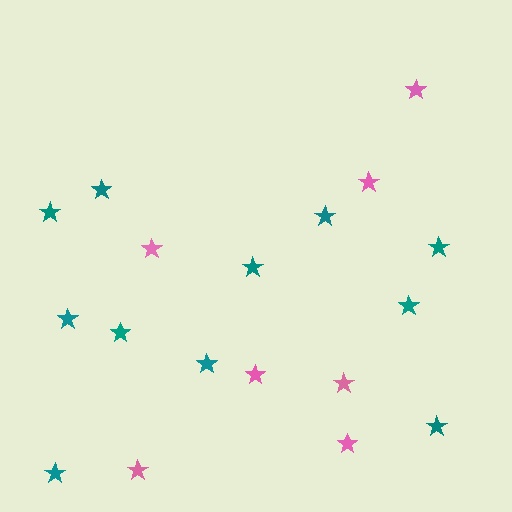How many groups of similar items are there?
There are 2 groups: one group of teal stars (11) and one group of pink stars (7).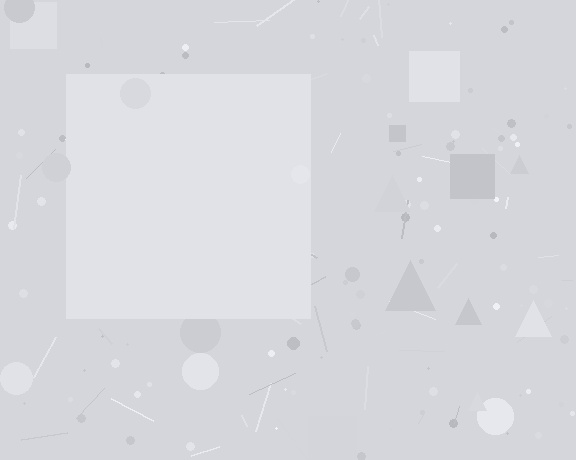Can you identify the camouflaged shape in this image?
The camouflaged shape is a square.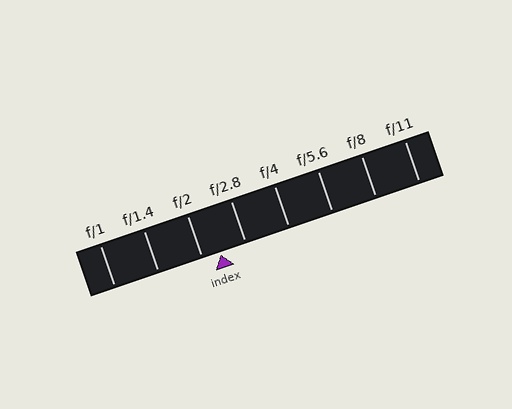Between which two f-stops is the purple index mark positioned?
The index mark is between f/2 and f/2.8.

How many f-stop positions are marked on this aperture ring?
There are 8 f-stop positions marked.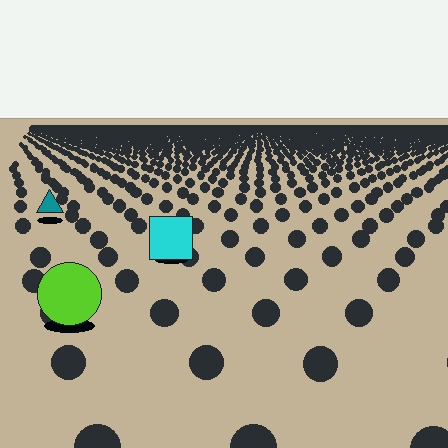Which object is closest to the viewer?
The lime circle is closest. The texture marks near it are larger and more spread out.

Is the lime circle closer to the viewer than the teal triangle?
Yes. The lime circle is closer — you can tell from the texture gradient: the ground texture is coarser near it.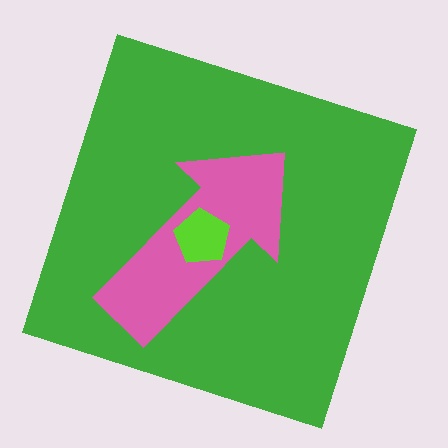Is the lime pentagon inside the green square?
Yes.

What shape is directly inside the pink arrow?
The lime pentagon.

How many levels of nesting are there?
3.